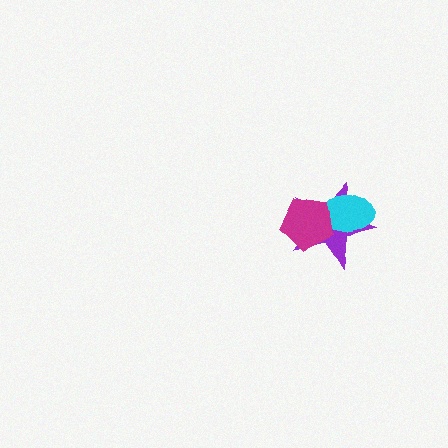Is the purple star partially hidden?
Yes, it is partially covered by another shape.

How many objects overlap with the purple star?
2 objects overlap with the purple star.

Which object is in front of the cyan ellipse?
The magenta pentagon is in front of the cyan ellipse.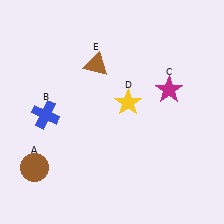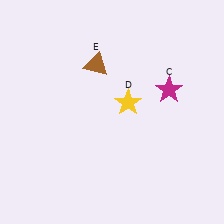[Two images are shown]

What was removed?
The brown circle (A), the blue cross (B) were removed in Image 2.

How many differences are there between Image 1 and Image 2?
There are 2 differences between the two images.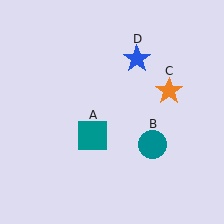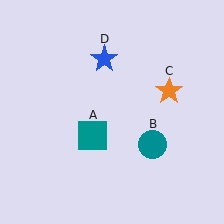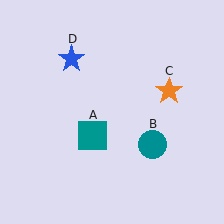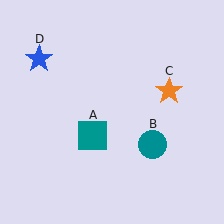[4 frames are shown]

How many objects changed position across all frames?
1 object changed position: blue star (object D).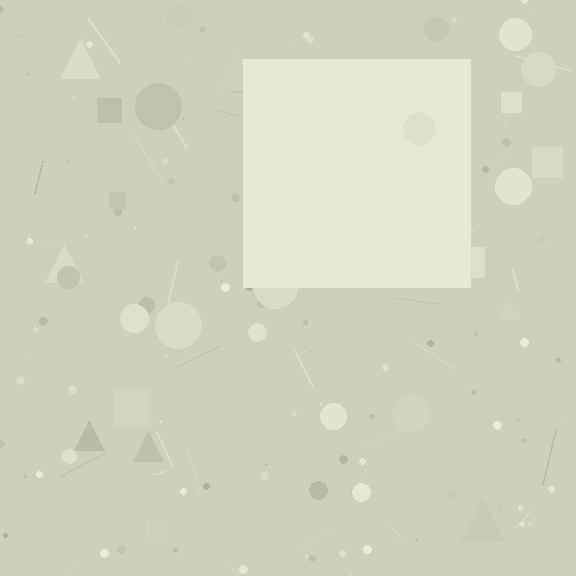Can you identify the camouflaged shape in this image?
The camouflaged shape is a square.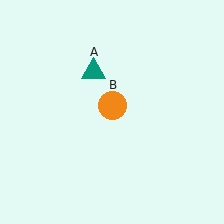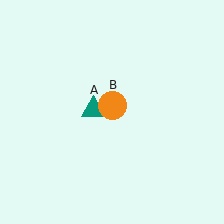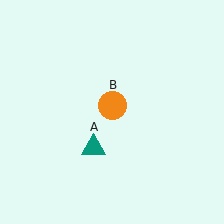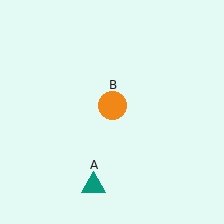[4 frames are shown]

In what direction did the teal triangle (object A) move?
The teal triangle (object A) moved down.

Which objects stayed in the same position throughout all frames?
Orange circle (object B) remained stationary.